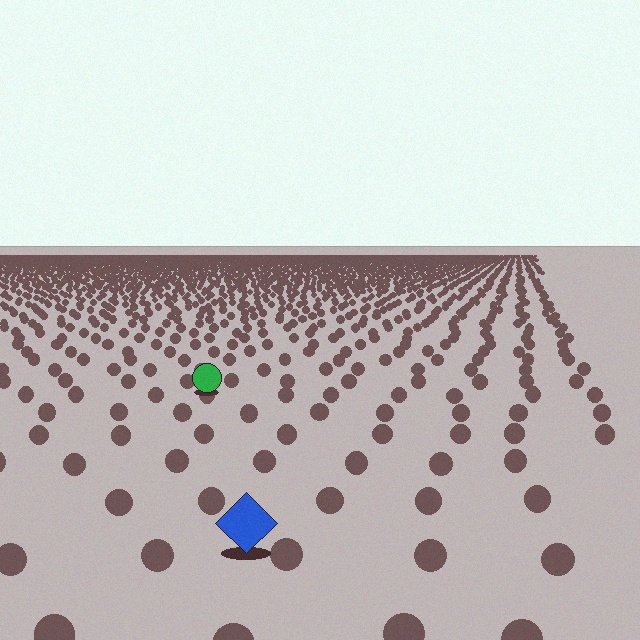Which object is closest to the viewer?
The blue diamond is closest. The texture marks near it are larger and more spread out.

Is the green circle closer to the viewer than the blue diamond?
No. The blue diamond is closer — you can tell from the texture gradient: the ground texture is coarser near it.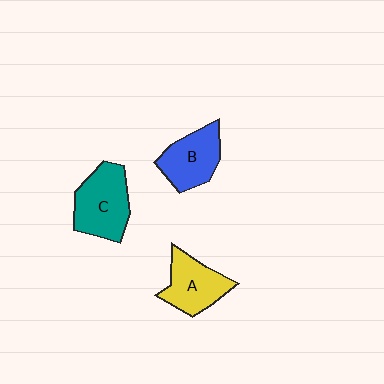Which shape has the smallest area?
Shape A (yellow).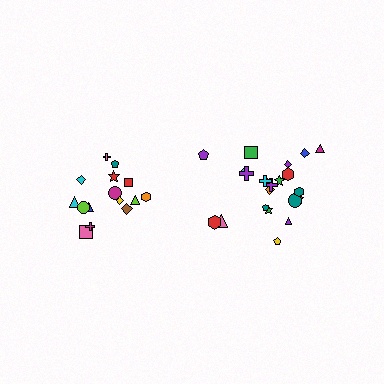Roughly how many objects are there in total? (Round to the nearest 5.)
Roughly 35 objects in total.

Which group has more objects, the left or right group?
The right group.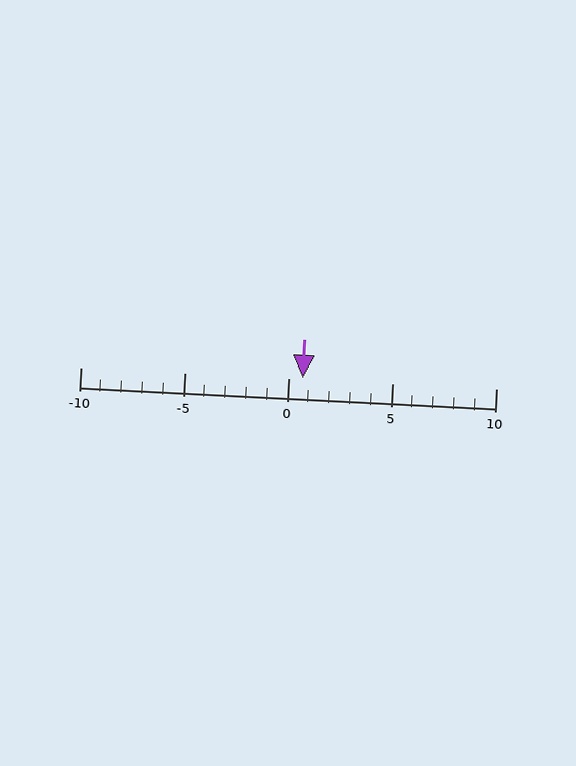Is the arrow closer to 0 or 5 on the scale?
The arrow is closer to 0.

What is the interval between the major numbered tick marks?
The major tick marks are spaced 5 units apart.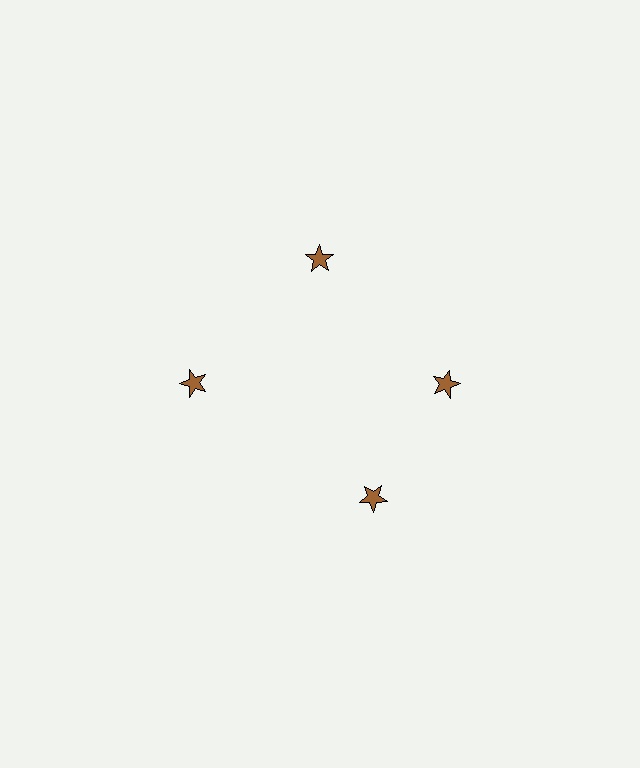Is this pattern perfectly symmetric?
No. The 4 brown stars are arranged in a ring, but one element near the 6 o'clock position is rotated out of alignment along the ring, breaking the 4-fold rotational symmetry.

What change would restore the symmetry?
The symmetry would be restored by rotating it back into even spacing with its neighbors so that all 4 stars sit at equal angles and equal distance from the center.